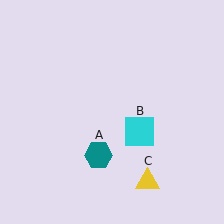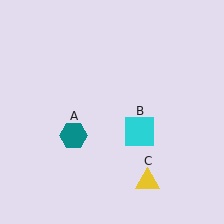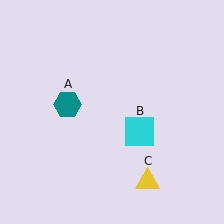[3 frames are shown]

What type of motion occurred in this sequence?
The teal hexagon (object A) rotated clockwise around the center of the scene.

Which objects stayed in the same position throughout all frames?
Cyan square (object B) and yellow triangle (object C) remained stationary.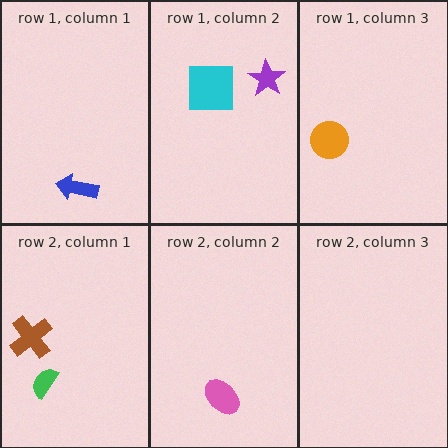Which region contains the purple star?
The row 1, column 2 region.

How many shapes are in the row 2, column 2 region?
1.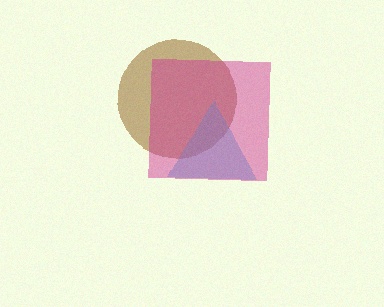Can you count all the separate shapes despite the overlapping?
Yes, there are 3 separate shapes.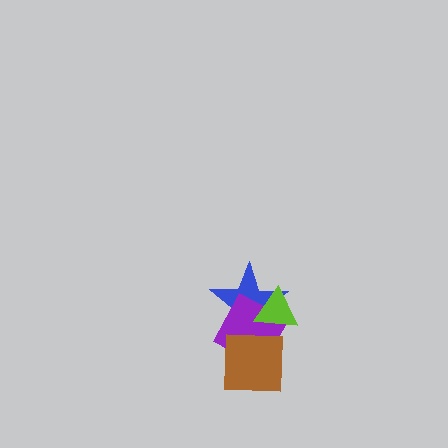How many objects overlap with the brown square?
2 objects overlap with the brown square.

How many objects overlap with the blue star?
3 objects overlap with the blue star.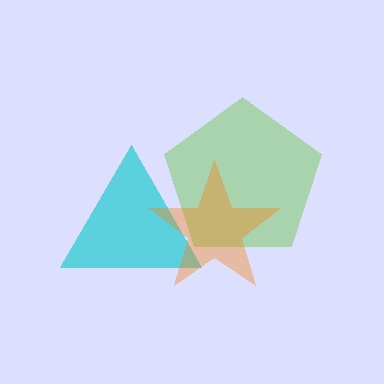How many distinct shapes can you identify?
There are 3 distinct shapes: a cyan triangle, a lime pentagon, an orange star.